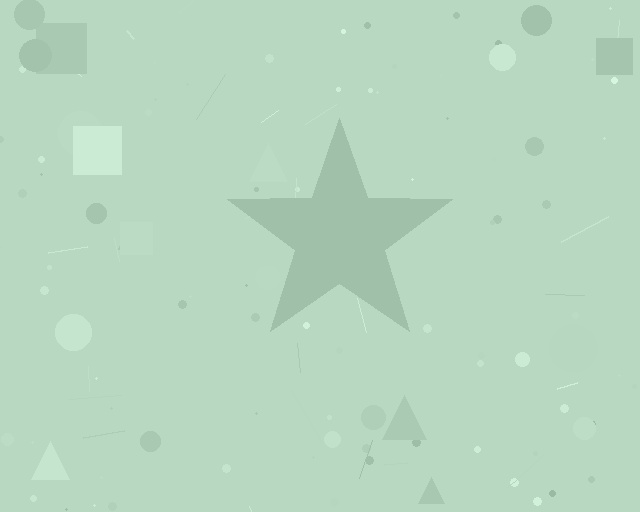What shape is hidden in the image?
A star is hidden in the image.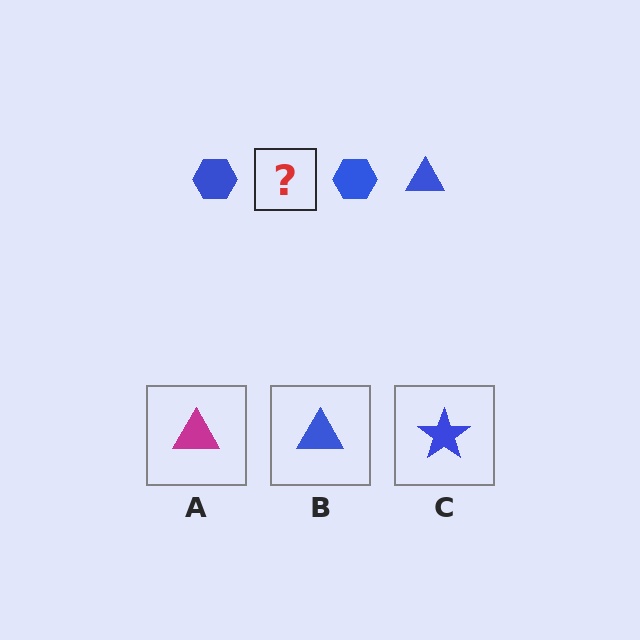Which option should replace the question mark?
Option B.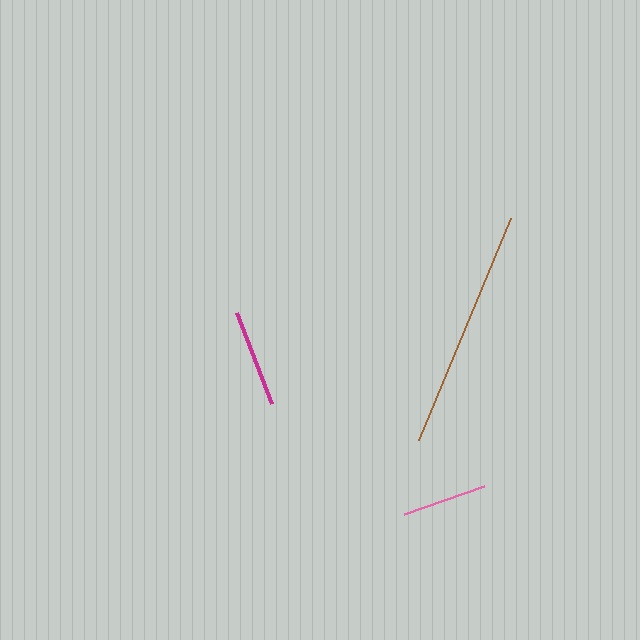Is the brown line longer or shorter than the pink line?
The brown line is longer than the pink line.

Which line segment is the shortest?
The pink line is the shortest at approximately 84 pixels.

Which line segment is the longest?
The brown line is the longest at approximately 241 pixels.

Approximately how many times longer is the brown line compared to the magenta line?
The brown line is approximately 2.5 times the length of the magenta line.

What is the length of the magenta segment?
The magenta segment is approximately 97 pixels long.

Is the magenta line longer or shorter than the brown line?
The brown line is longer than the magenta line.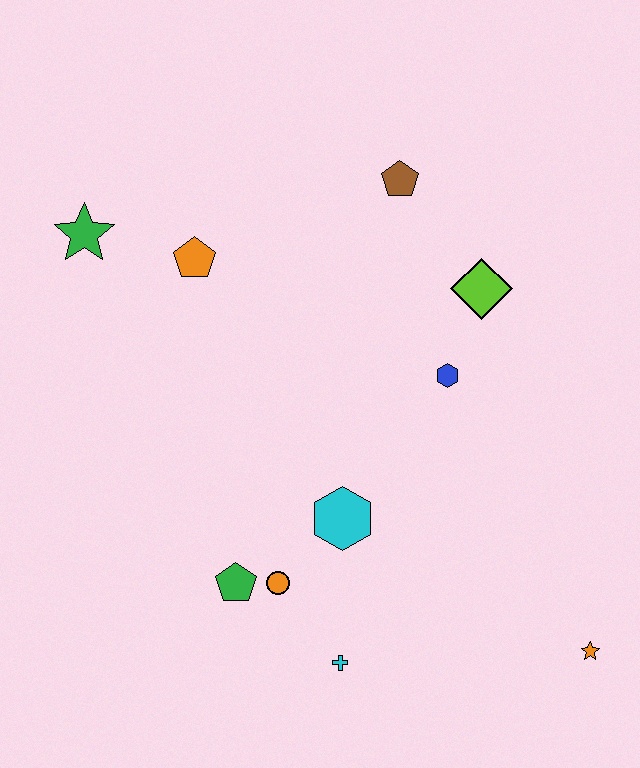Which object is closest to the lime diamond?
The blue hexagon is closest to the lime diamond.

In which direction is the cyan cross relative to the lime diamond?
The cyan cross is below the lime diamond.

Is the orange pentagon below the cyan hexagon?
No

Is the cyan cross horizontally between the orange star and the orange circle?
Yes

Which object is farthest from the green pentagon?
The brown pentagon is farthest from the green pentagon.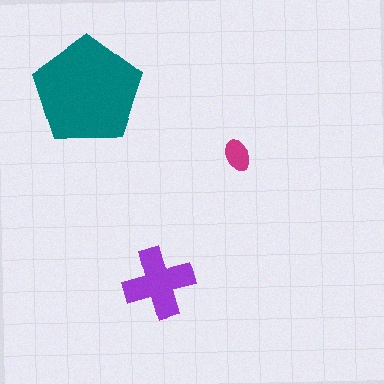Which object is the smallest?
The magenta ellipse.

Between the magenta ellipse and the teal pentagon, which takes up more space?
The teal pentagon.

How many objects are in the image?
There are 3 objects in the image.